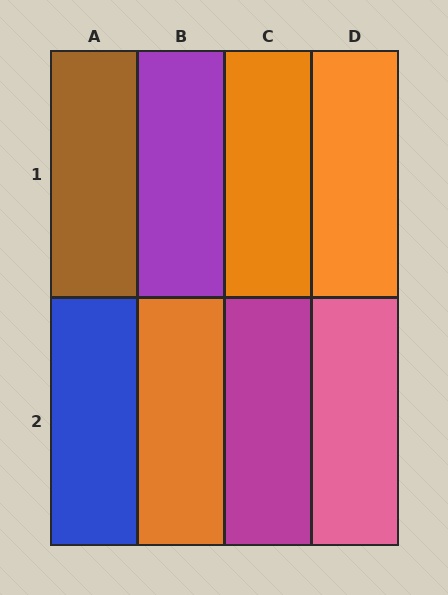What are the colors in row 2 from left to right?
Blue, orange, magenta, pink.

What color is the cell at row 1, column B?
Purple.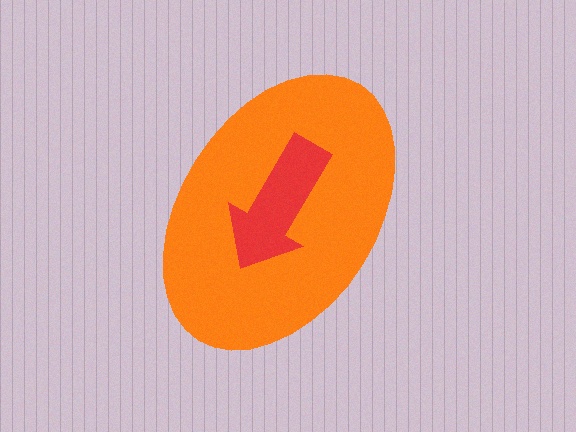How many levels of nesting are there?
2.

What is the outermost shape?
The orange ellipse.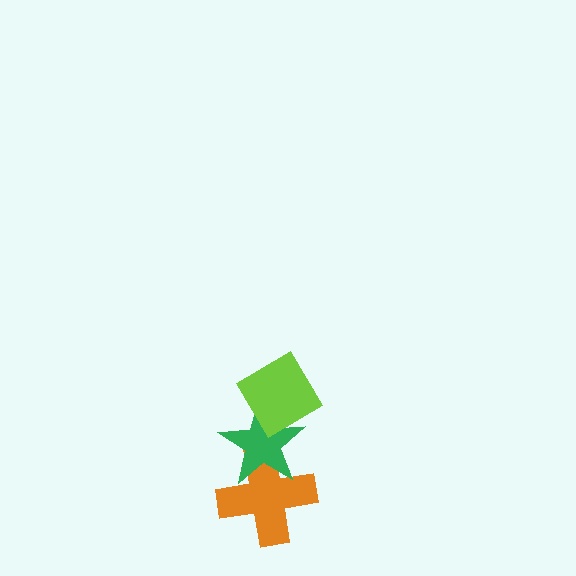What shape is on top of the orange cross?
The green star is on top of the orange cross.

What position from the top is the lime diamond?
The lime diamond is 1st from the top.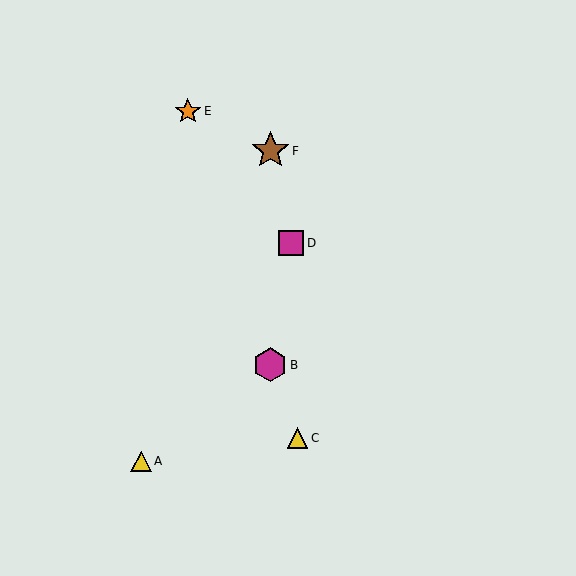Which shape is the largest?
The brown star (labeled F) is the largest.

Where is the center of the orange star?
The center of the orange star is at (188, 111).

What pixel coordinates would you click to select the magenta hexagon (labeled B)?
Click at (270, 365) to select the magenta hexagon B.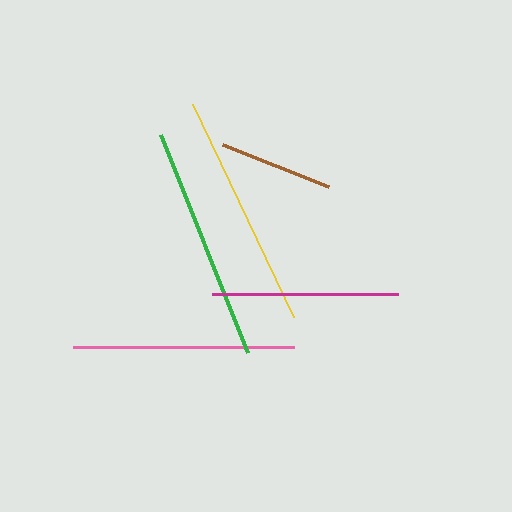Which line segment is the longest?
The yellow line is the longest at approximately 236 pixels.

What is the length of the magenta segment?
The magenta segment is approximately 185 pixels long.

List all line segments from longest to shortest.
From longest to shortest: yellow, green, pink, magenta, brown.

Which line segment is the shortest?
The brown line is the shortest at approximately 114 pixels.